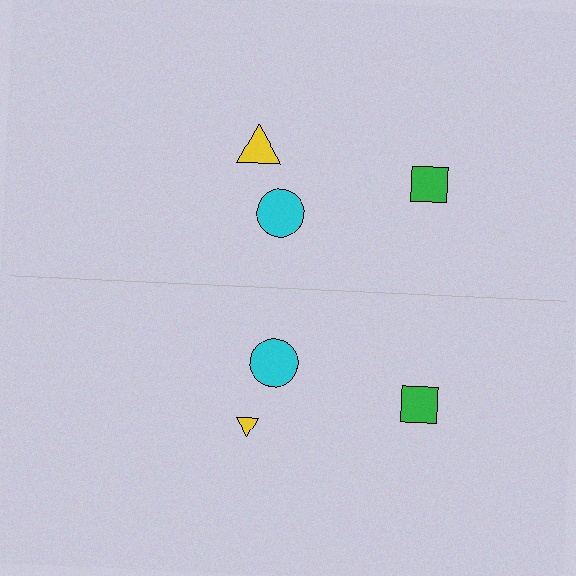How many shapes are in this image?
There are 6 shapes in this image.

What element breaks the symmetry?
The yellow triangle on the bottom side has a different size than its mirror counterpart.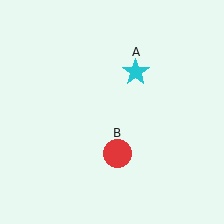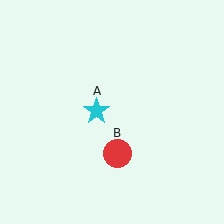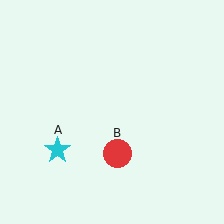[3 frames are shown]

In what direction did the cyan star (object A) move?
The cyan star (object A) moved down and to the left.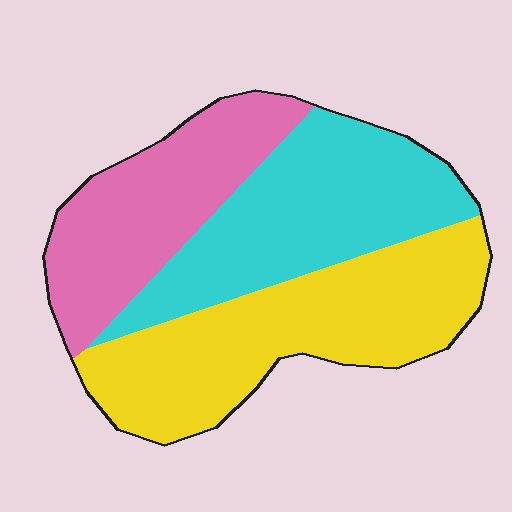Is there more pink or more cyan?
Cyan.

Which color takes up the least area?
Pink, at roughly 25%.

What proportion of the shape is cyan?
Cyan takes up about one third (1/3) of the shape.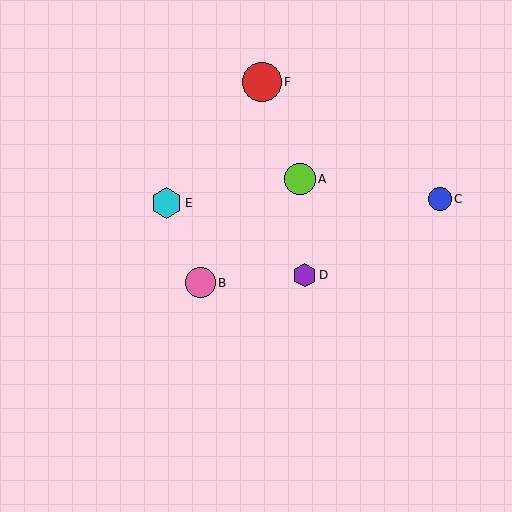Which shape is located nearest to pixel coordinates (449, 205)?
The blue circle (labeled C) at (440, 199) is nearest to that location.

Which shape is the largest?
The red circle (labeled F) is the largest.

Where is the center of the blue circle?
The center of the blue circle is at (440, 199).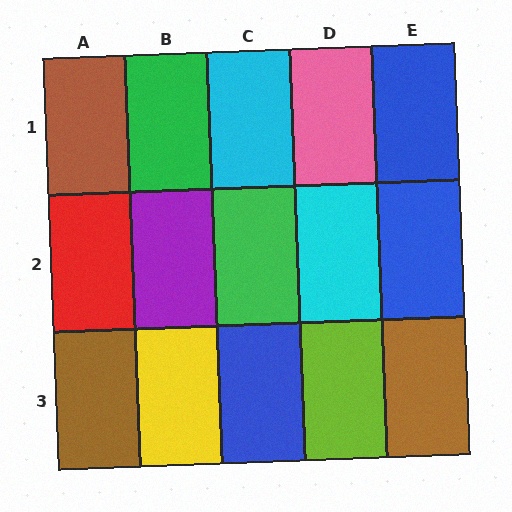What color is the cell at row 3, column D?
Lime.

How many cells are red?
1 cell is red.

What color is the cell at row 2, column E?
Blue.